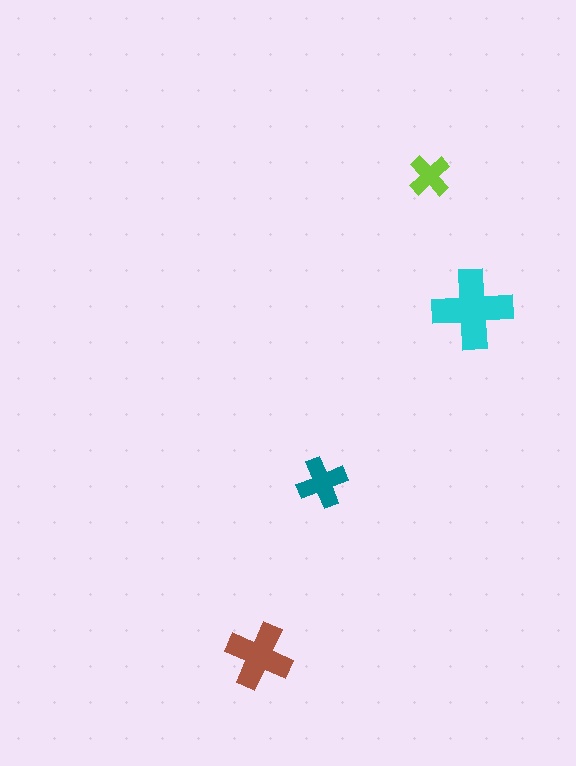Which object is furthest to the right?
The cyan cross is rightmost.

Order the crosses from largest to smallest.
the cyan one, the brown one, the teal one, the lime one.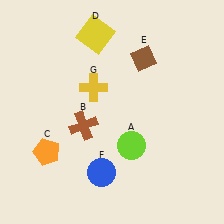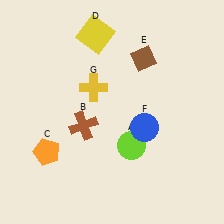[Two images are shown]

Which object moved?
The blue circle (F) moved up.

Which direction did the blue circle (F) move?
The blue circle (F) moved up.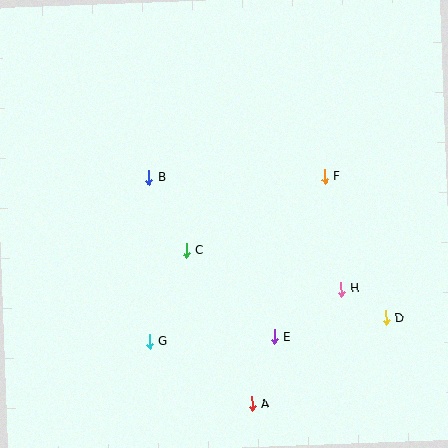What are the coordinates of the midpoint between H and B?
The midpoint between H and B is at (245, 233).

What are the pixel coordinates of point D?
Point D is at (386, 318).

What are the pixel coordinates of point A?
Point A is at (252, 404).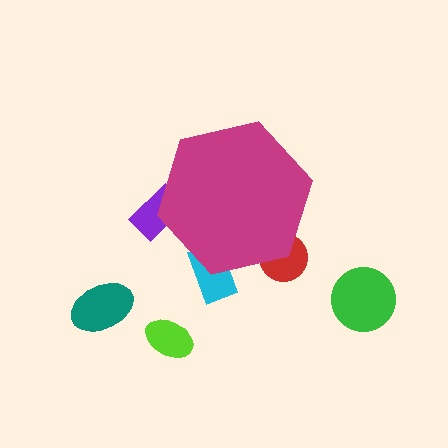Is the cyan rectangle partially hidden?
Yes, the cyan rectangle is partially hidden behind the magenta hexagon.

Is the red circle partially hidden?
Yes, the red circle is partially hidden behind the magenta hexagon.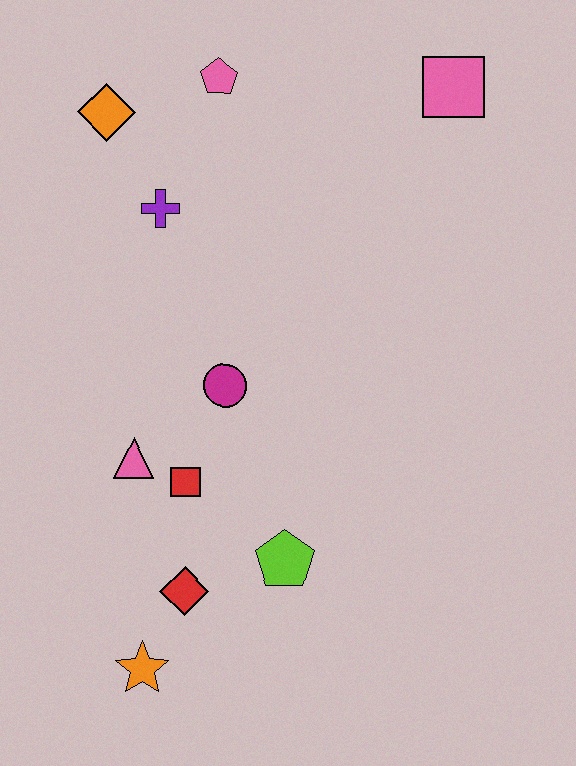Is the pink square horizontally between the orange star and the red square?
No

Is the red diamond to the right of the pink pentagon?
No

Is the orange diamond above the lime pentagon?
Yes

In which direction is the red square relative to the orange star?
The red square is above the orange star.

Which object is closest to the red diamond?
The orange star is closest to the red diamond.